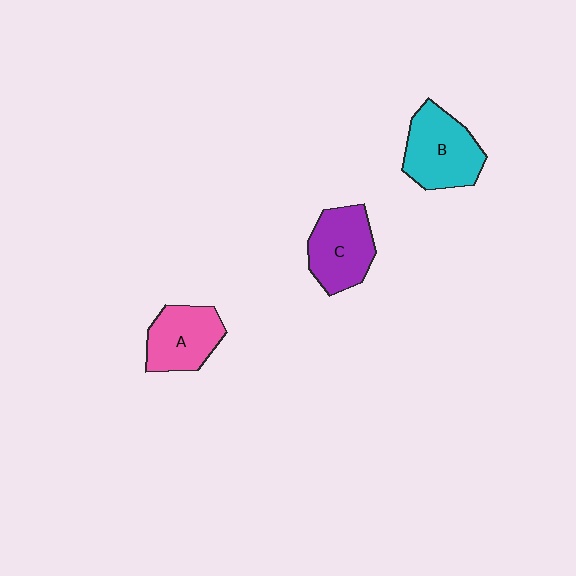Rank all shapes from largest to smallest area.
From largest to smallest: B (cyan), C (purple), A (pink).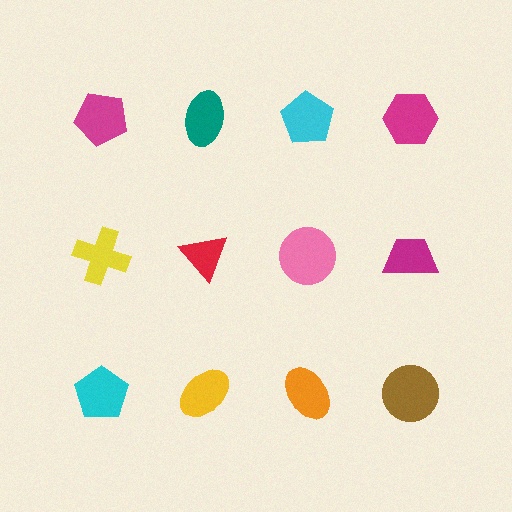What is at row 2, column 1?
A yellow cross.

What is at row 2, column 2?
A red triangle.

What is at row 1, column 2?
A teal ellipse.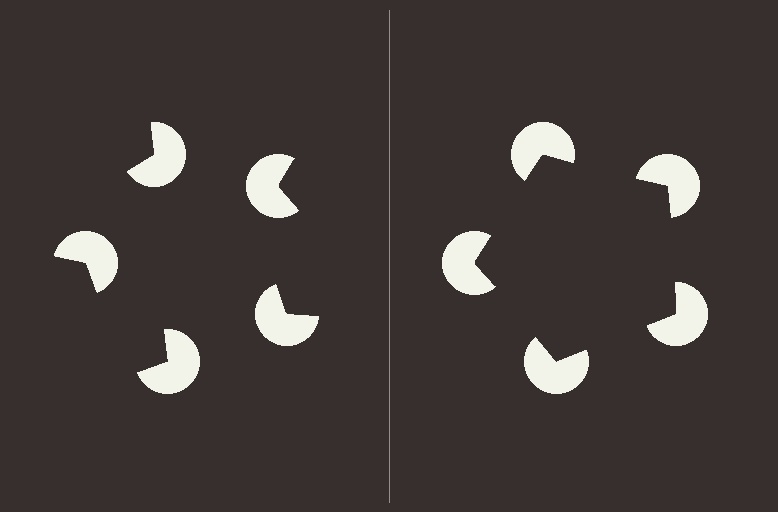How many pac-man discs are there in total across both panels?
10 — 5 on each side.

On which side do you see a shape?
An illusory pentagon appears on the right side. On the left side the wedge cuts are rotated, so no coherent shape forms.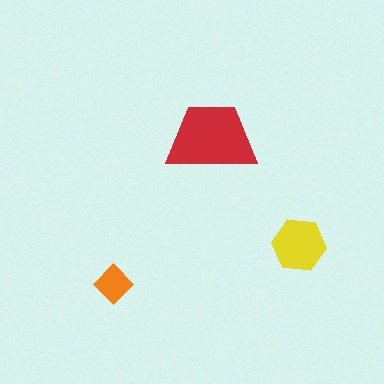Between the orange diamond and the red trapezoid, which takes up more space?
The red trapezoid.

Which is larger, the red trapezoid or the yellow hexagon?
The red trapezoid.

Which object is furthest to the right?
The yellow hexagon is rightmost.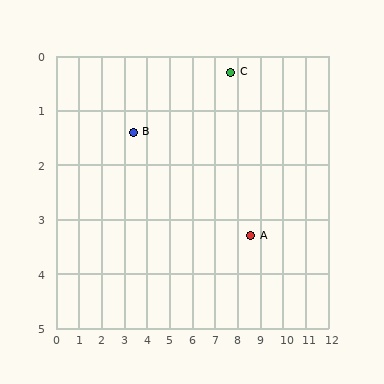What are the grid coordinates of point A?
Point A is at approximately (8.6, 3.3).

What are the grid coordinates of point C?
Point C is at approximately (7.7, 0.3).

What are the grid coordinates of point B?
Point B is at approximately (3.4, 1.4).